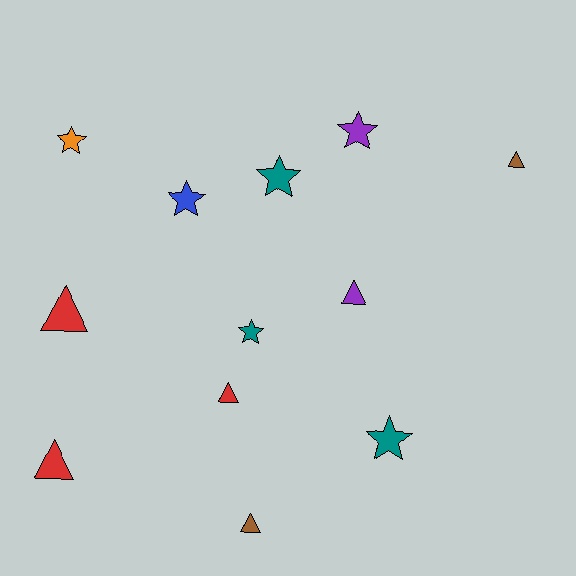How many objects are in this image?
There are 12 objects.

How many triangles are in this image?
There are 6 triangles.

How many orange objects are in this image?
There is 1 orange object.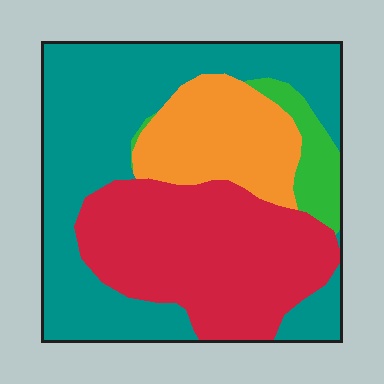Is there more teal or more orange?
Teal.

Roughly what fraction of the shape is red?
Red covers around 35% of the shape.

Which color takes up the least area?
Green, at roughly 5%.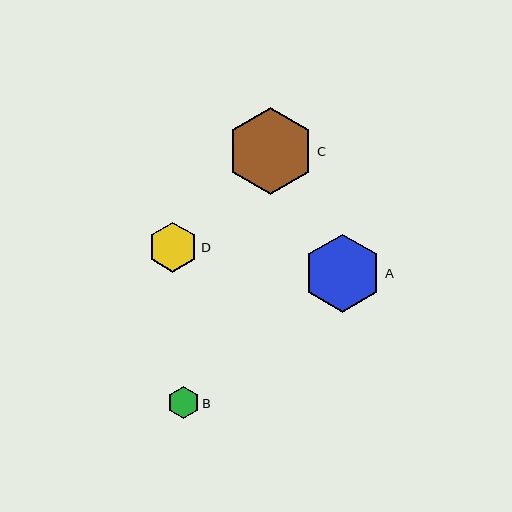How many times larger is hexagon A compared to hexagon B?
Hexagon A is approximately 2.5 times the size of hexagon B.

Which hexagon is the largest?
Hexagon C is the largest with a size of approximately 88 pixels.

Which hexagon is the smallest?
Hexagon B is the smallest with a size of approximately 32 pixels.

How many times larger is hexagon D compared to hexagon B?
Hexagon D is approximately 1.6 times the size of hexagon B.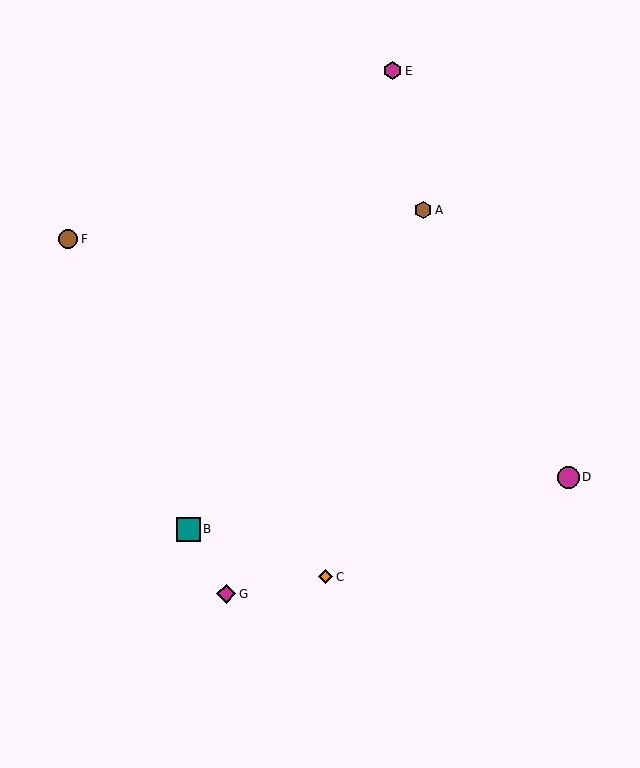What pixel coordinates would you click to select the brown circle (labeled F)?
Click at (68, 239) to select the brown circle F.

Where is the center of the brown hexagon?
The center of the brown hexagon is at (423, 210).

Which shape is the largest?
The teal square (labeled B) is the largest.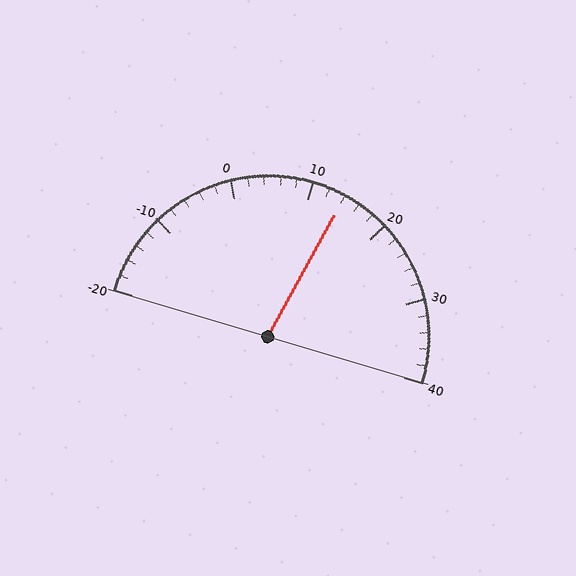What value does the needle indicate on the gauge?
The needle indicates approximately 14.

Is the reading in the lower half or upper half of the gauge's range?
The reading is in the upper half of the range (-20 to 40).